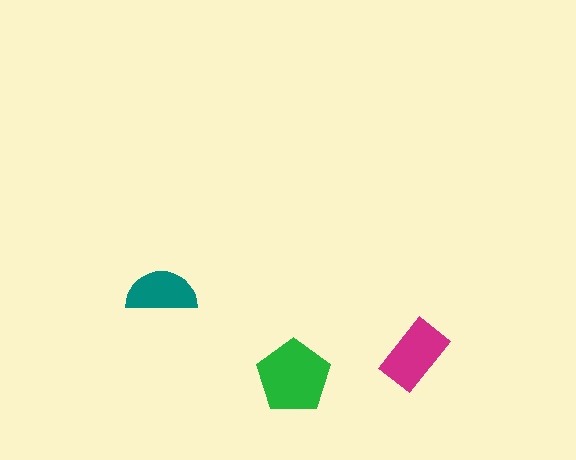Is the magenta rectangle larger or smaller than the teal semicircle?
Larger.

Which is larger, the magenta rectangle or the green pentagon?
The green pentagon.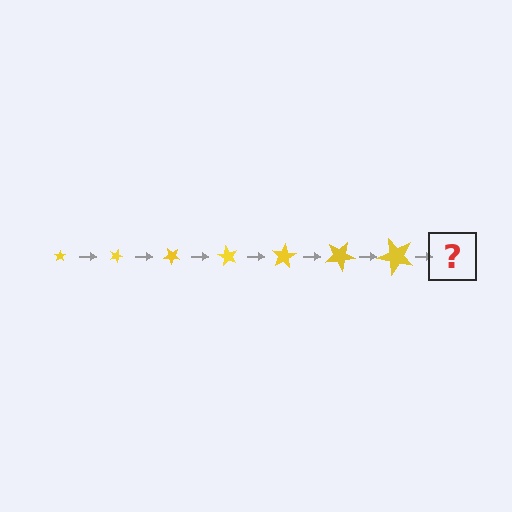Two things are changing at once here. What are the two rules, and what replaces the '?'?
The two rules are that the star grows larger each step and it rotates 20 degrees each step. The '?' should be a star, larger than the previous one and rotated 140 degrees from the start.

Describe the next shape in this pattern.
It should be a star, larger than the previous one and rotated 140 degrees from the start.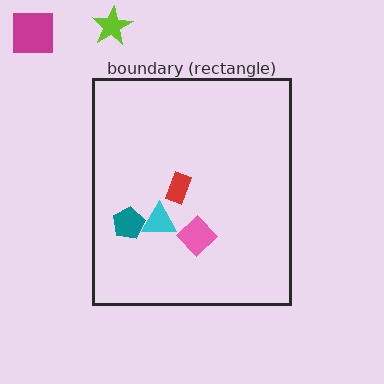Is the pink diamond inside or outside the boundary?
Inside.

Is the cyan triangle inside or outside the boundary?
Inside.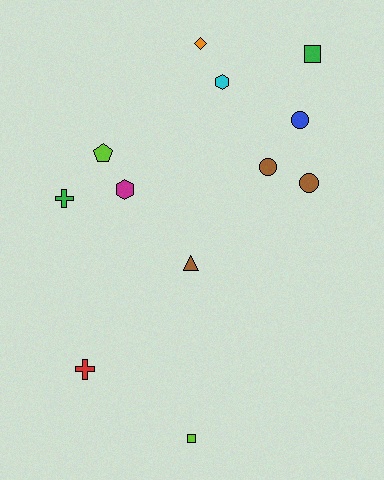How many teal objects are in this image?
There are no teal objects.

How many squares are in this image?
There are 2 squares.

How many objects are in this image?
There are 12 objects.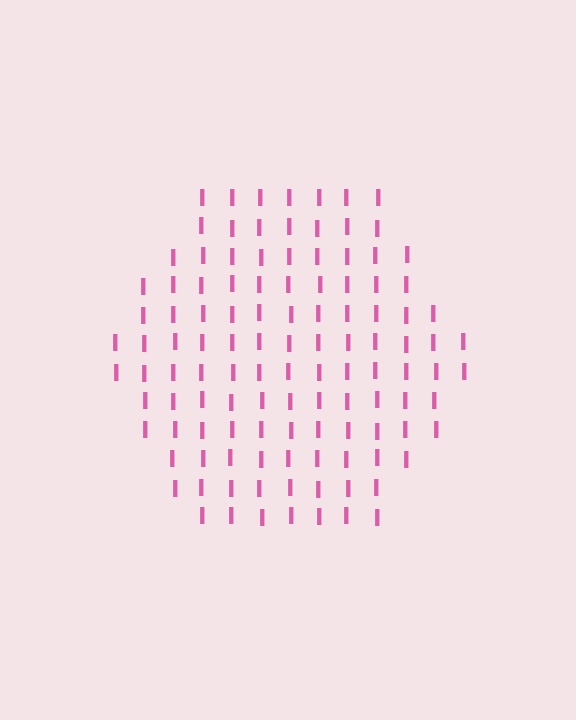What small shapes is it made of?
It is made of small letter I's.